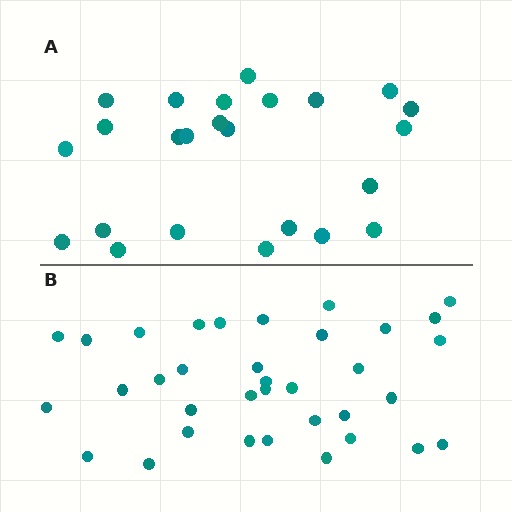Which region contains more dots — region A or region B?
Region B (the bottom region) has more dots.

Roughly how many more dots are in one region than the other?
Region B has roughly 12 or so more dots than region A.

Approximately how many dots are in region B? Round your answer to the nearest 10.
About 40 dots. (The exact count is 35, which rounds to 40.)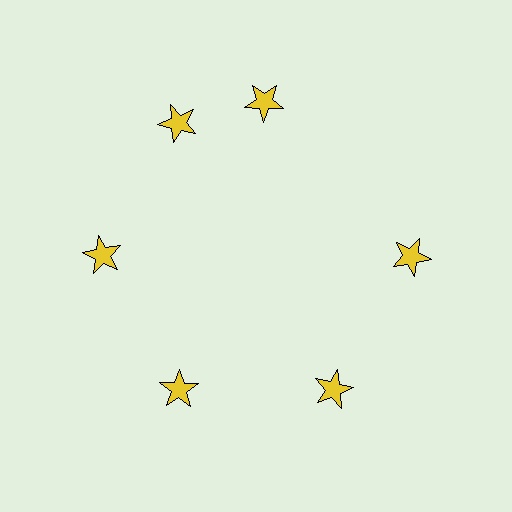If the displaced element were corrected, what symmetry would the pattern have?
It would have 6-fold rotational symmetry — the pattern would map onto itself every 60 degrees.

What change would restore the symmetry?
The symmetry would be restored by rotating it back into even spacing with its neighbors so that all 6 stars sit at equal angles and equal distance from the center.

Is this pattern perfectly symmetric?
No. The 6 yellow stars are arranged in a ring, but one element near the 1 o'clock position is rotated out of alignment along the ring, breaking the 6-fold rotational symmetry.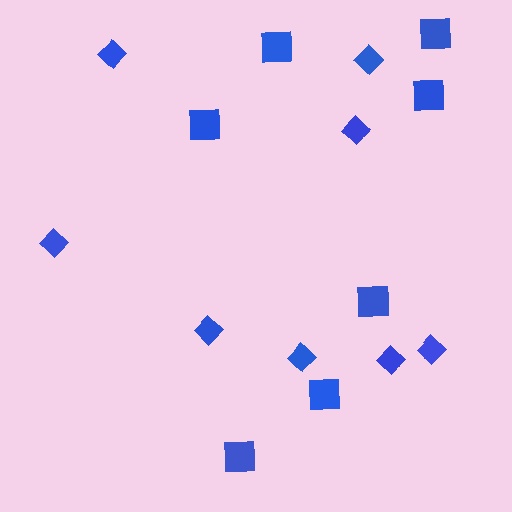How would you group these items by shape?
There are 2 groups: one group of diamonds (8) and one group of squares (7).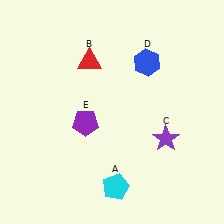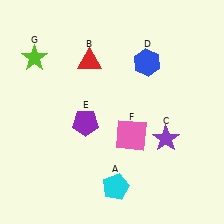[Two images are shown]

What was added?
A pink square (F), a lime star (G) were added in Image 2.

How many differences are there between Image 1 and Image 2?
There are 2 differences between the two images.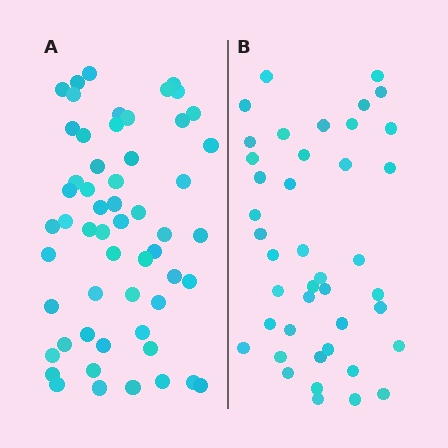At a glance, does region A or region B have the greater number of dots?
Region A (the left region) has more dots.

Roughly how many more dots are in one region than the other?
Region A has approximately 15 more dots than region B.